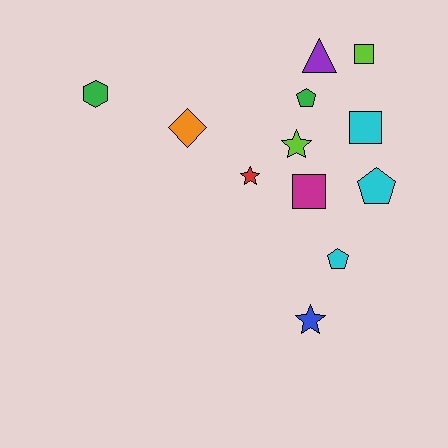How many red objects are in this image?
There is 1 red object.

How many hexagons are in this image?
There is 1 hexagon.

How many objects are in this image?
There are 12 objects.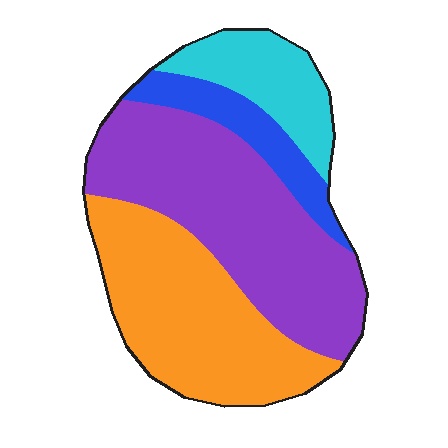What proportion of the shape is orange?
Orange takes up between a quarter and a half of the shape.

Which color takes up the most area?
Purple, at roughly 40%.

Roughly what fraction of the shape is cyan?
Cyan takes up about one eighth (1/8) of the shape.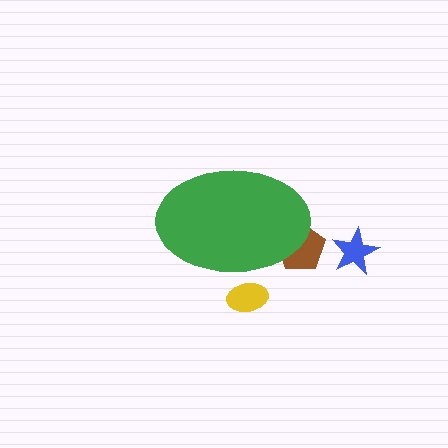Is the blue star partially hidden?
No, the blue star is fully visible.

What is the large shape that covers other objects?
A green ellipse.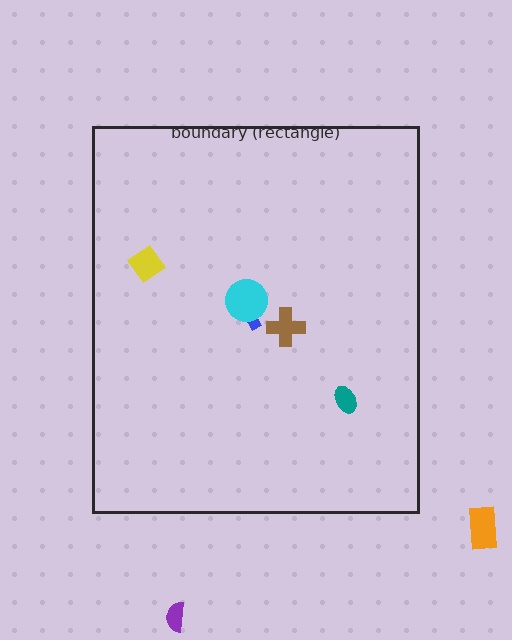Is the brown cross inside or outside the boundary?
Inside.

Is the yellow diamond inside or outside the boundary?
Inside.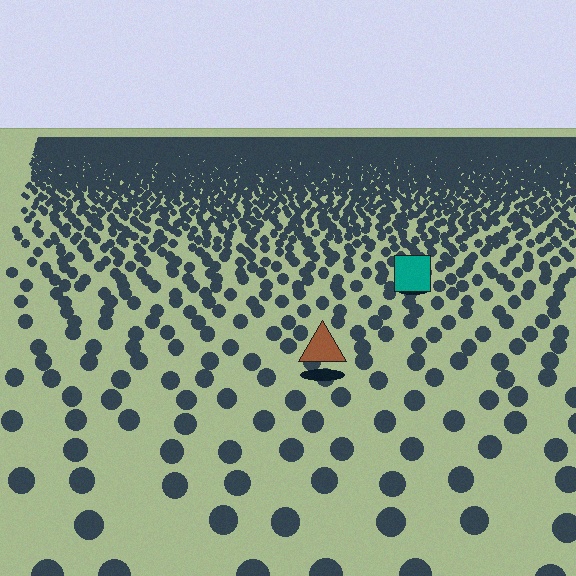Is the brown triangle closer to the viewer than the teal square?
Yes. The brown triangle is closer — you can tell from the texture gradient: the ground texture is coarser near it.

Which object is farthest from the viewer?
The teal square is farthest from the viewer. It appears smaller and the ground texture around it is denser.